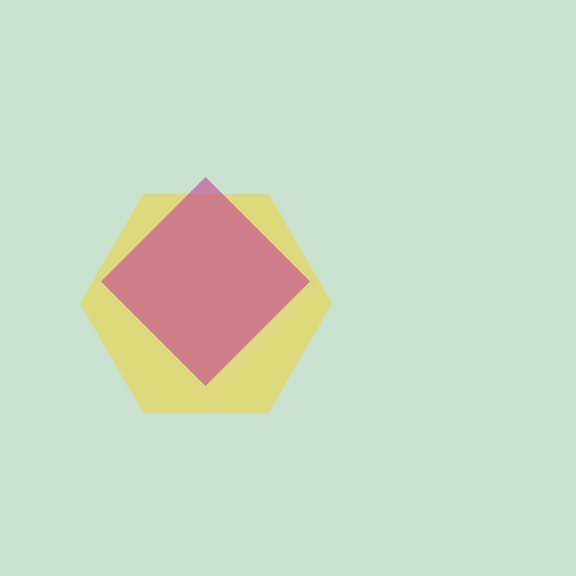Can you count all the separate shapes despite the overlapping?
Yes, there are 2 separate shapes.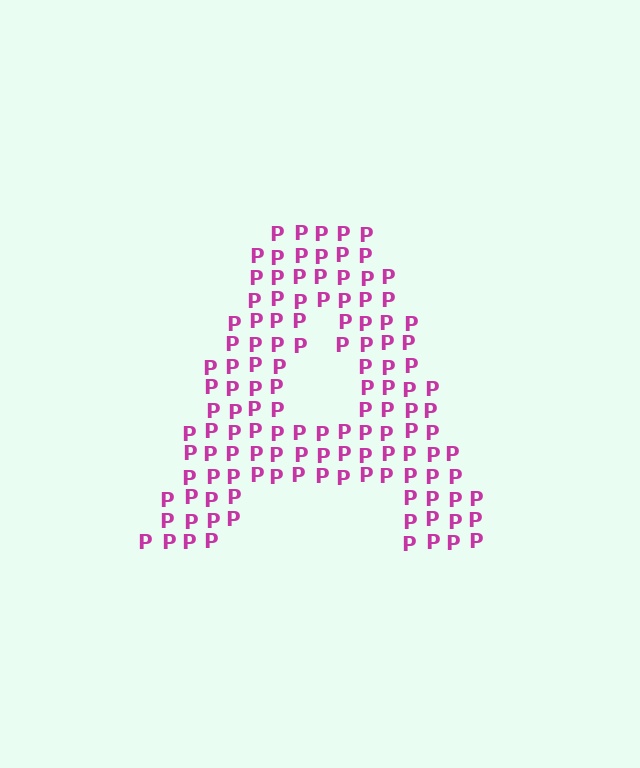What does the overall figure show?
The overall figure shows the letter A.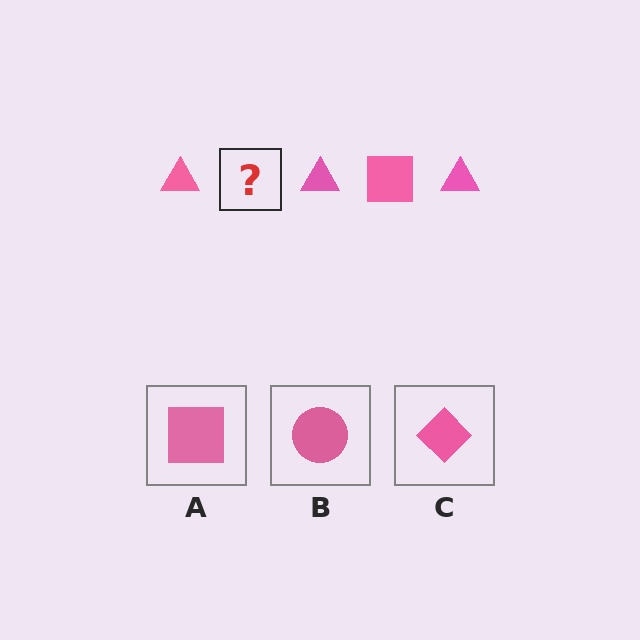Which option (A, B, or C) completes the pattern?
A.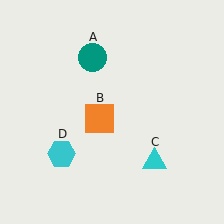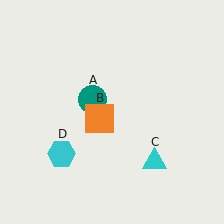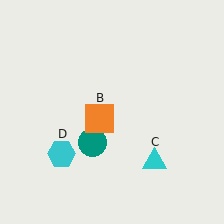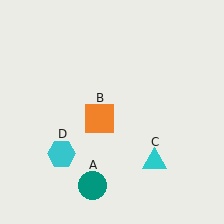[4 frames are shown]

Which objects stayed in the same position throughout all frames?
Orange square (object B) and cyan triangle (object C) and cyan hexagon (object D) remained stationary.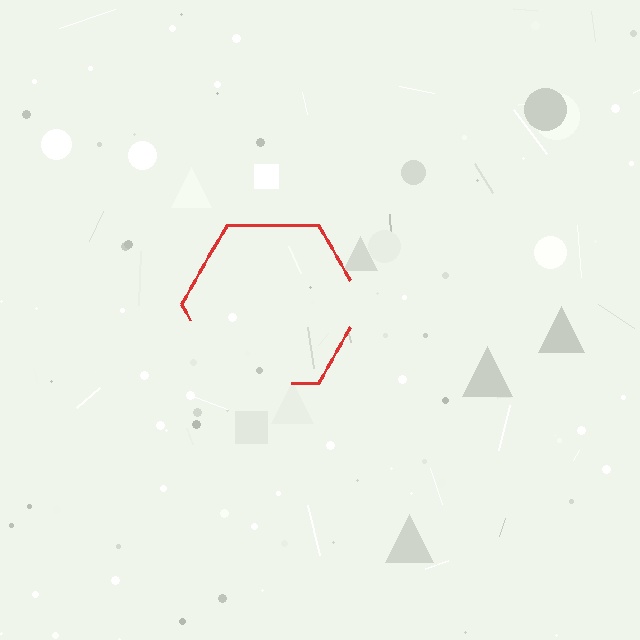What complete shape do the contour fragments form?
The contour fragments form a hexagon.